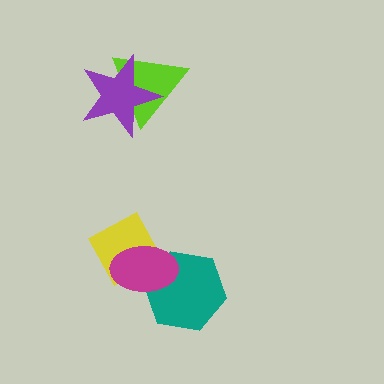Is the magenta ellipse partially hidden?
No, no other shape covers it.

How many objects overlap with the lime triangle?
1 object overlaps with the lime triangle.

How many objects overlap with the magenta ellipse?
2 objects overlap with the magenta ellipse.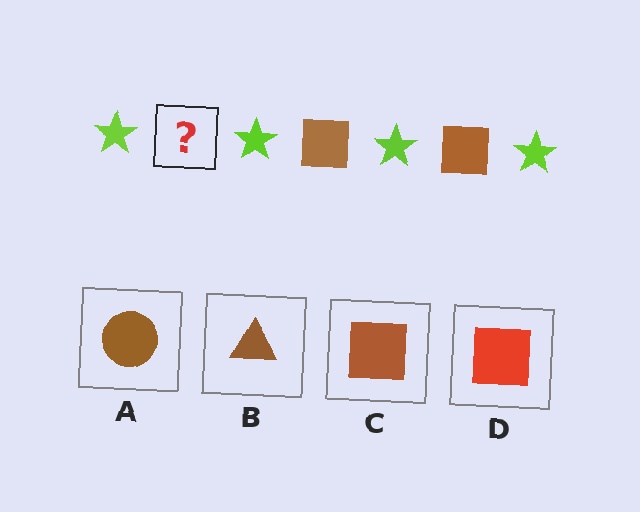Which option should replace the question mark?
Option C.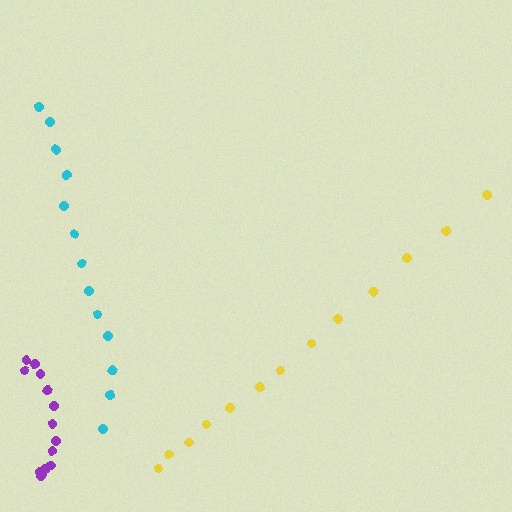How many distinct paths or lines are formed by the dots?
There are 3 distinct paths.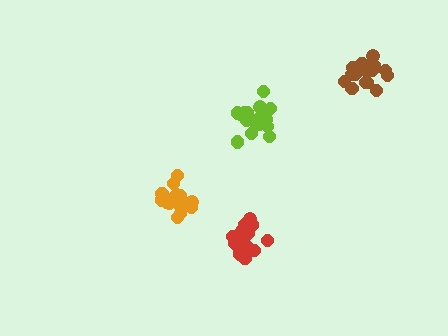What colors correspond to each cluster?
The clusters are colored: brown, lime, orange, red.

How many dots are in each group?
Group 1: 17 dots, Group 2: 20 dots, Group 3: 18 dots, Group 4: 17 dots (72 total).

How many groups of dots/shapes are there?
There are 4 groups.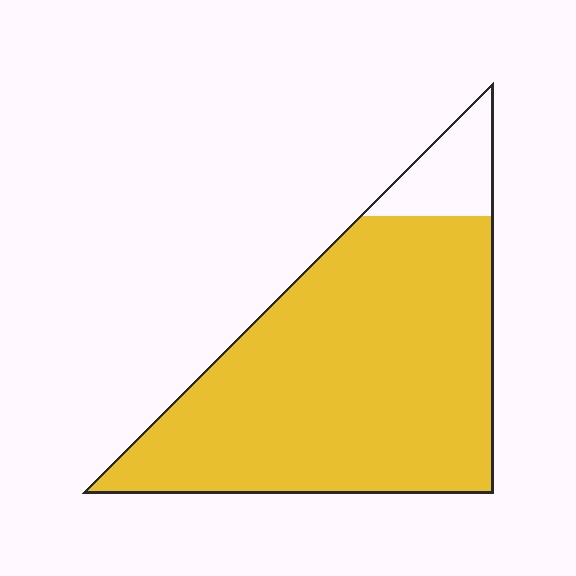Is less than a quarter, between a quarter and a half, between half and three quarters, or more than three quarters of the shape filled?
More than three quarters.